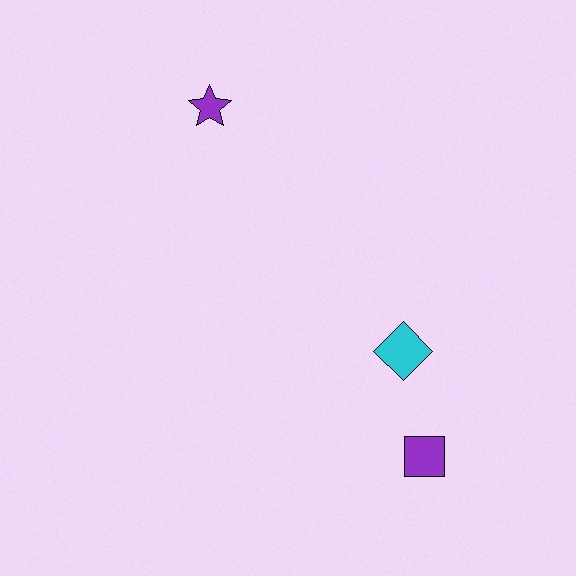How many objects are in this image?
There are 3 objects.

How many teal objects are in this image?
There are no teal objects.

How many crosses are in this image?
There are no crosses.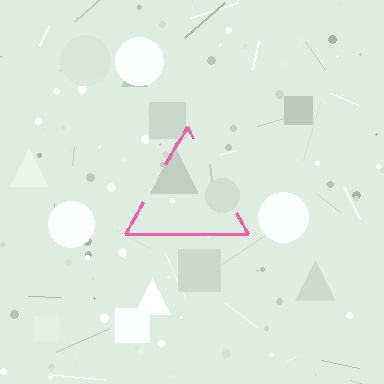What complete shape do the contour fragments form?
The contour fragments form a triangle.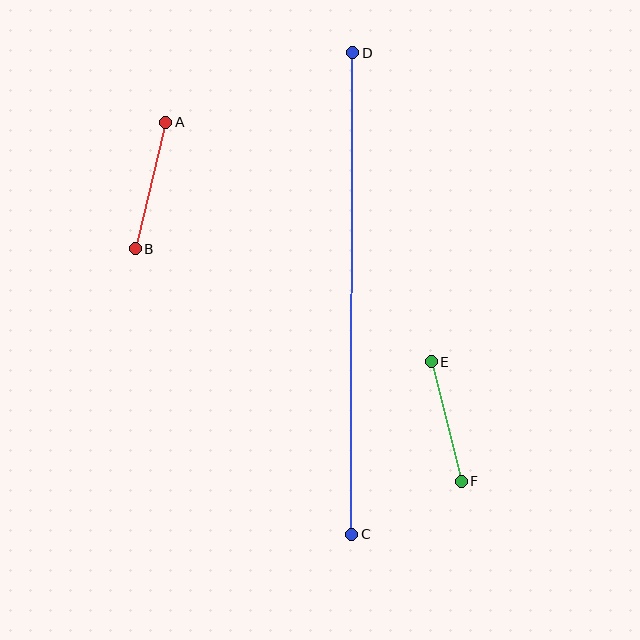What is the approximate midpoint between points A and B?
The midpoint is at approximately (150, 186) pixels.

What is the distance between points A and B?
The distance is approximately 130 pixels.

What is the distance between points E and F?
The distance is approximately 123 pixels.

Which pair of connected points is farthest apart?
Points C and D are farthest apart.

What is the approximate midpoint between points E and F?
The midpoint is at approximately (446, 421) pixels.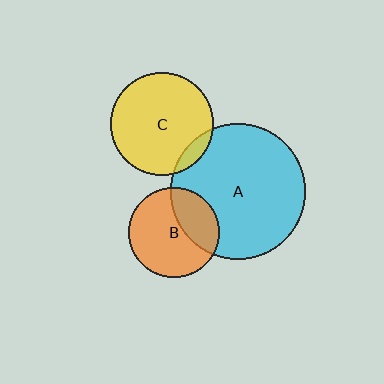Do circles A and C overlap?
Yes.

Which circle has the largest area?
Circle A (cyan).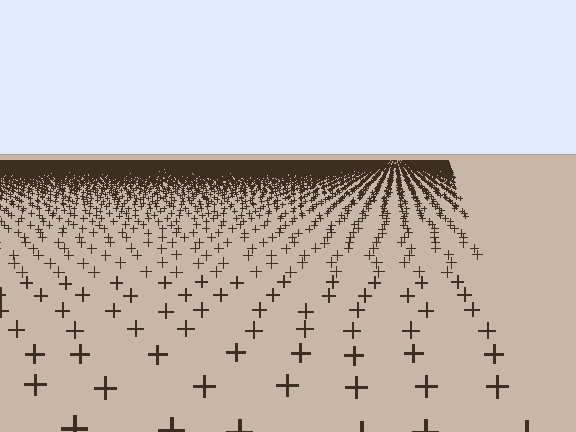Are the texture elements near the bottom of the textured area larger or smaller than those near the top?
Larger. Near the bottom, elements are closer to the viewer and appear at a bigger on-screen size.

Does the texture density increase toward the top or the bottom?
Density increases toward the top.